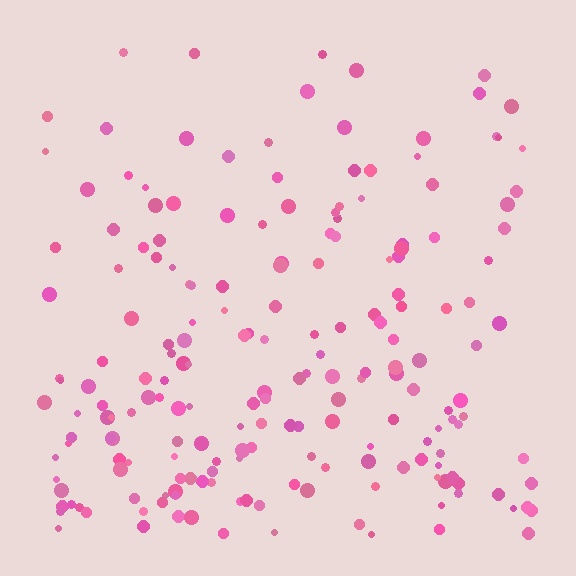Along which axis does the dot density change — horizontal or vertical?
Vertical.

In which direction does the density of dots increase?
From top to bottom, with the bottom side densest.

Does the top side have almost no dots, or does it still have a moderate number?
Still a moderate number, just noticeably fewer than the bottom.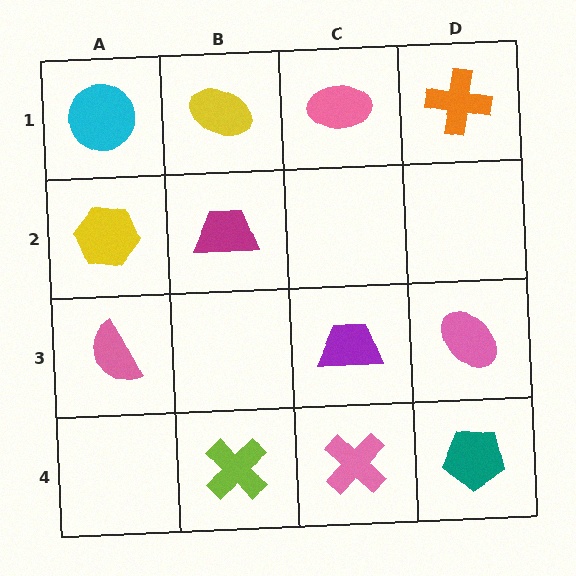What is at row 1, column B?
A yellow ellipse.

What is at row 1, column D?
An orange cross.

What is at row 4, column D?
A teal pentagon.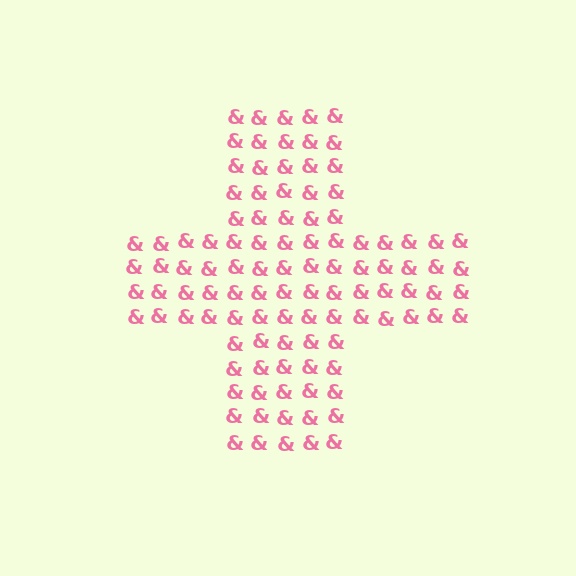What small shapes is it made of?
It is made of small ampersands.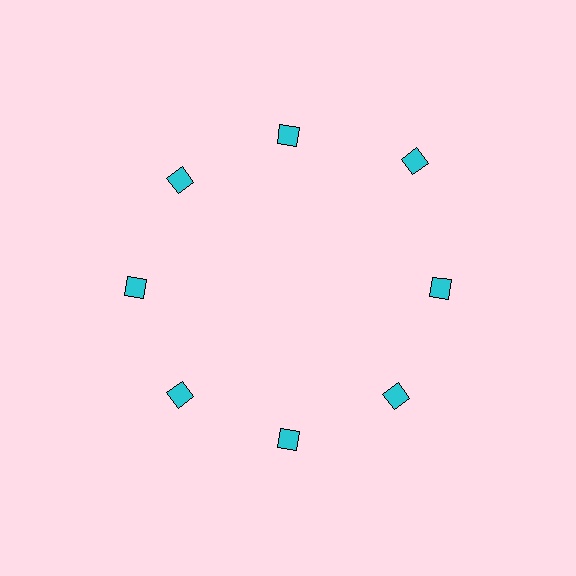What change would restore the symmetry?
The symmetry would be restored by moving it inward, back onto the ring so that all 8 squares sit at equal angles and equal distance from the center.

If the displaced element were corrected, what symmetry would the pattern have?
It would have 8-fold rotational symmetry — the pattern would map onto itself every 45 degrees.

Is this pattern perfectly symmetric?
No. The 8 cyan squares are arranged in a ring, but one element near the 2 o'clock position is pushed outward from the center, breaking the 8-fold rotational symmetry.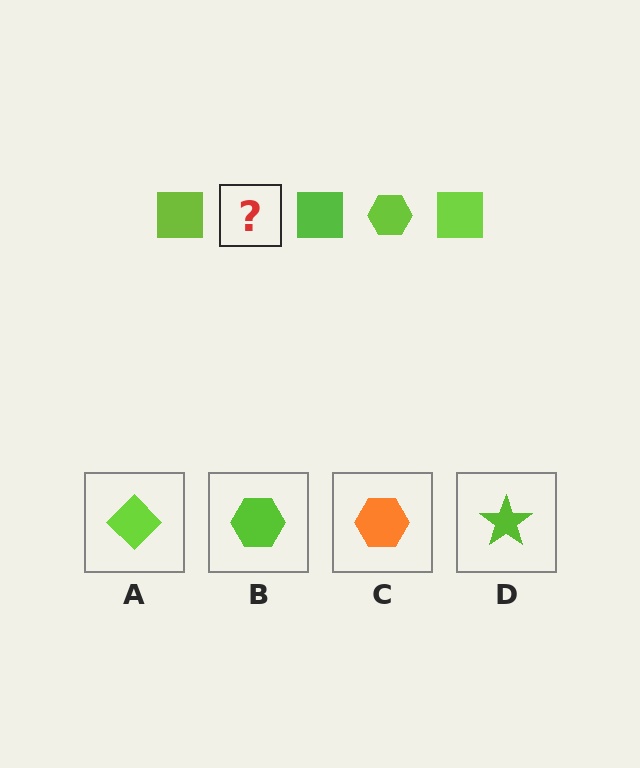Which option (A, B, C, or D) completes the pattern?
B.